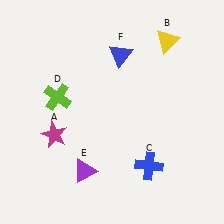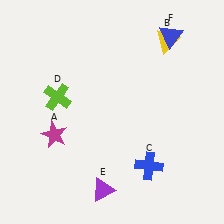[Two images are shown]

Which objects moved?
The objects that moved are: the purple triangle (E), the blue triangle (F).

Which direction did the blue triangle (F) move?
The blue triangle (F) moved right.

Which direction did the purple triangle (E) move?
The purple triangle (E) moved down.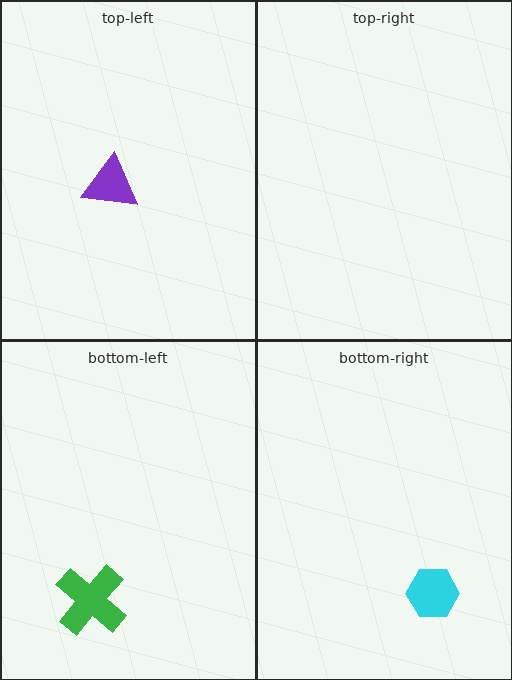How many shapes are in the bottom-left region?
1.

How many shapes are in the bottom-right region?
1.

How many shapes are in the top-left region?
1.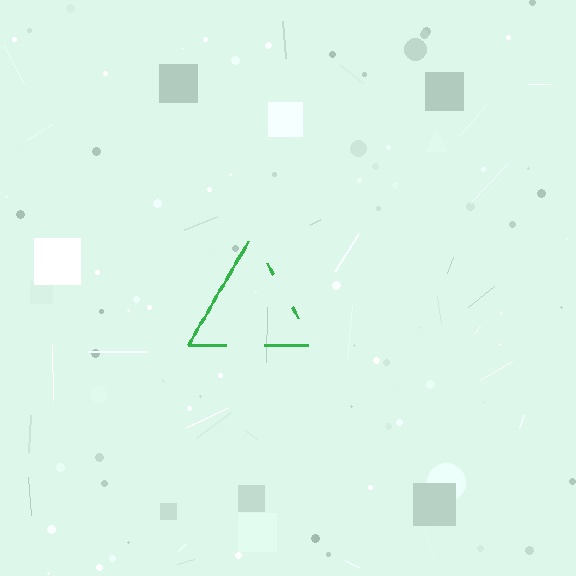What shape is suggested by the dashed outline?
The dashed outline suggests a triangle.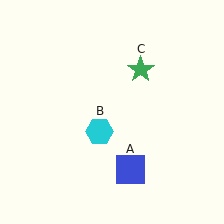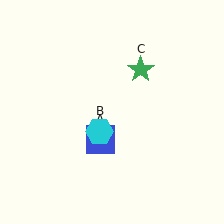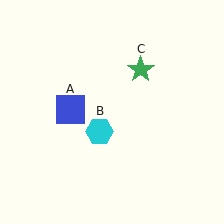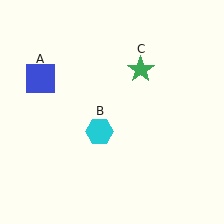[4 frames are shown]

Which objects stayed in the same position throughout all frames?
Cyan hexagon (object B) and green star (object C) remained stationary.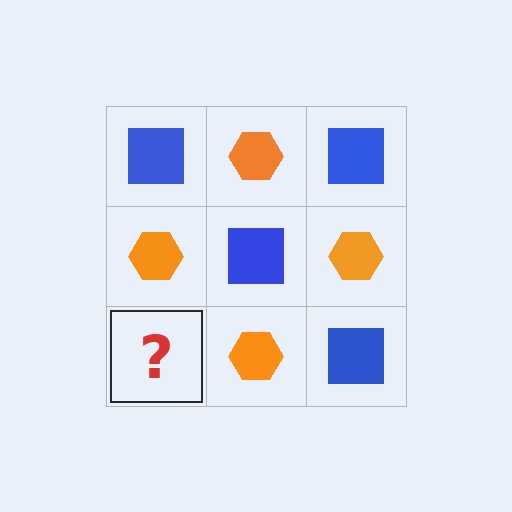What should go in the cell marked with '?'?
The missing cell should contain a blue square.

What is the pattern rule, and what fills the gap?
The rule is that it alternates blue square and orange hexagon in a checkerboard pattern. The gap should be filled with a blue square.